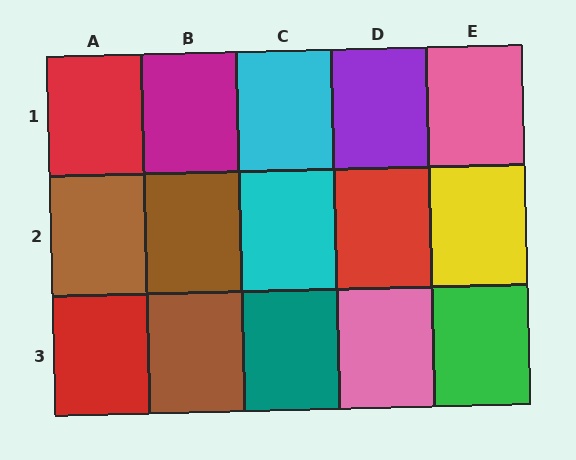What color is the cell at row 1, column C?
Cyan.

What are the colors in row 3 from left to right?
Red, brown, teal, pink, green.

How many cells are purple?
1 cell is purple.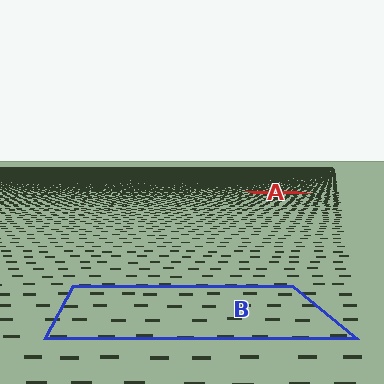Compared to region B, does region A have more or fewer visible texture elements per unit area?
Region A has more texture elements per unit area — they are packed more densely because it is farther away.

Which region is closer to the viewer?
Region B is closer. The texture elements there are larger and more spread out.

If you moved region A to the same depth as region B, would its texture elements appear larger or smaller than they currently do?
They would appear larger. At a closer depth, the same texture elements are projected at a bigger on-screen size.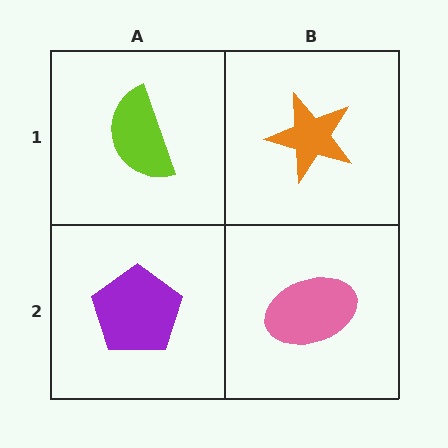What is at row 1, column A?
A lime semicircle.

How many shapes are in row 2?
2 shapes.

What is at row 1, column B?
An orange star.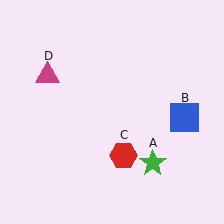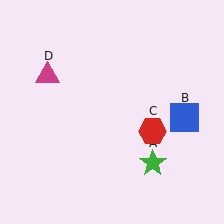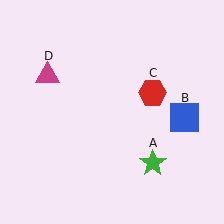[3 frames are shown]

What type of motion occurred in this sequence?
The red hexagon (object C) rotated counterclockwise around the center of the scene.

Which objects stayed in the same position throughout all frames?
Green star (object A) and blue square (object B) and magenta triangle (object D) remained stationary.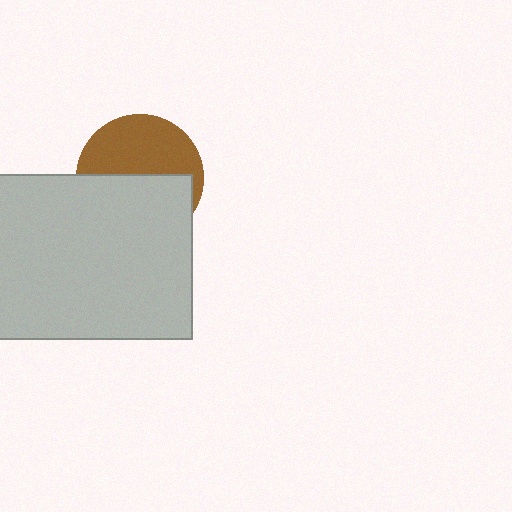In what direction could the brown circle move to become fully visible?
The brown circle could move up. That would shift it out from behind the light gray rectangle entirely.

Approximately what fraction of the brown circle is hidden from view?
Roughly 52% of the brown circle is hidden behind the light gray rectangle.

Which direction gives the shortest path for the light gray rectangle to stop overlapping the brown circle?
Moving down gives the shortest separation.